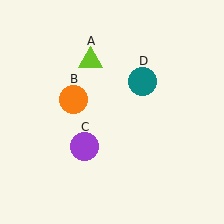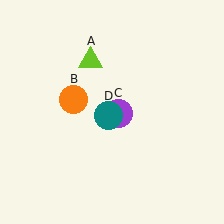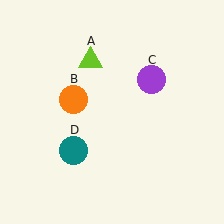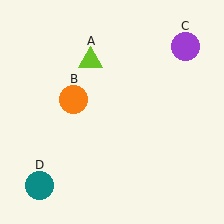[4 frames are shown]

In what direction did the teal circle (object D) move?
The teal circle (object D) moved down and to the left.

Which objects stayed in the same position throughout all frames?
Lime triangle (object A) and orange circle (object B) remained stationary.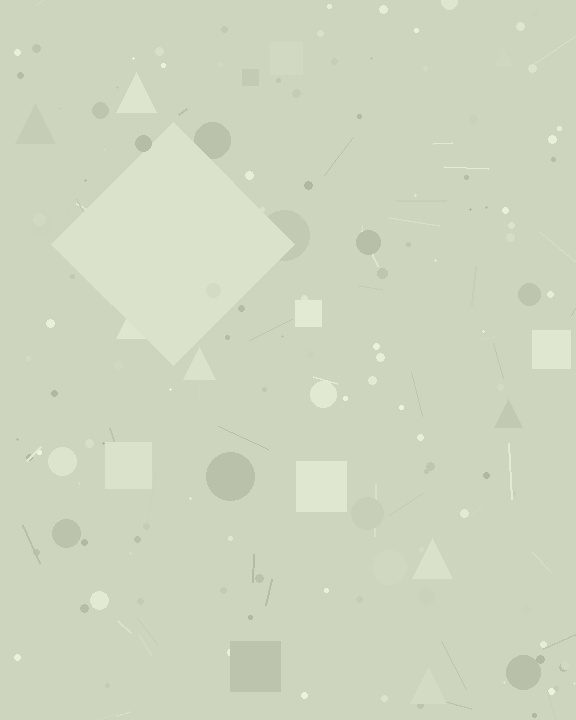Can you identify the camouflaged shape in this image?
The camouflaged shape is a diamond.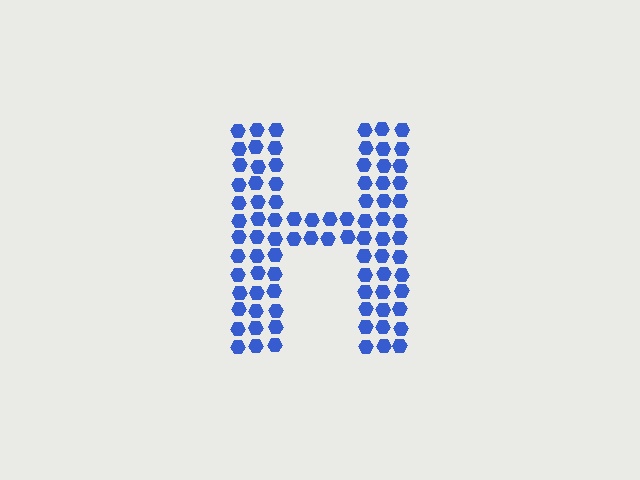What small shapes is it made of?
It is made of small hexagons.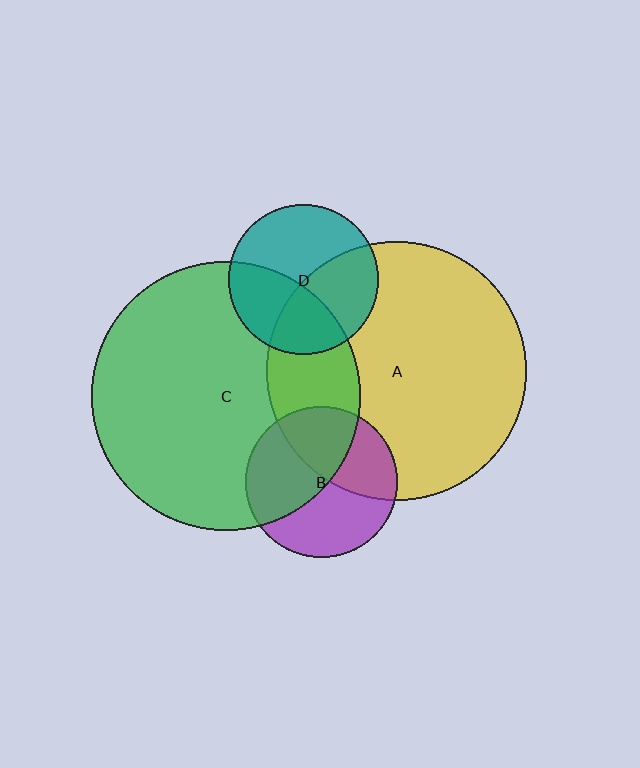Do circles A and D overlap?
Yes.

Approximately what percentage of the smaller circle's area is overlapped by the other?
Approximately 45%.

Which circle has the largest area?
Circle C (green).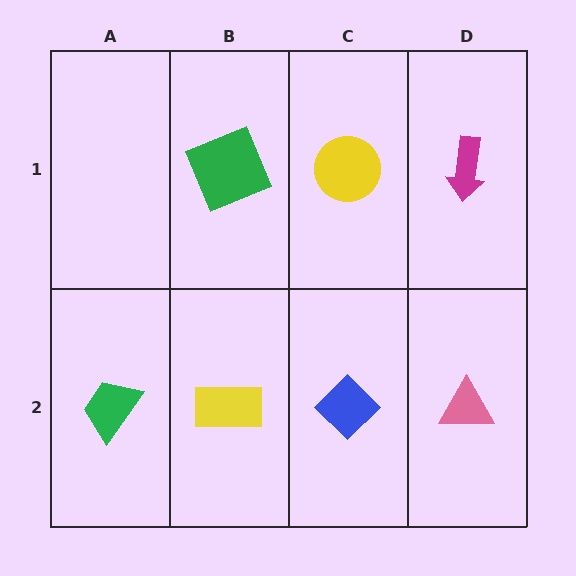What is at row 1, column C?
A yellow circle.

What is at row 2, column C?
A blue diamond.